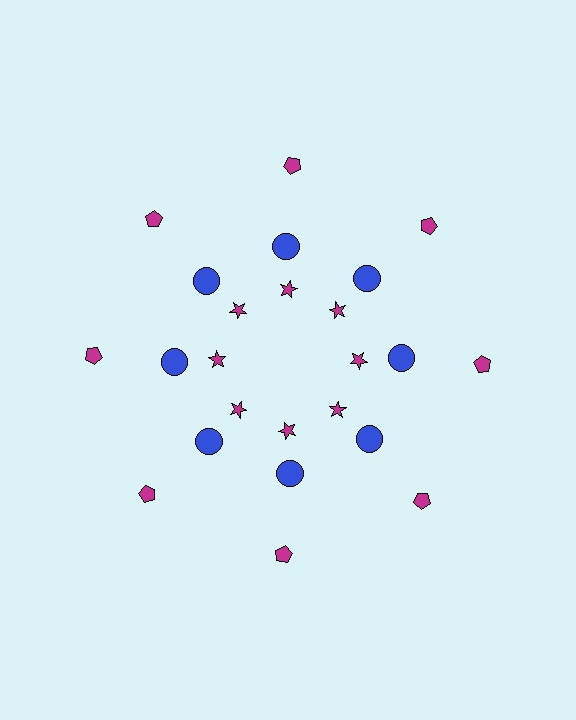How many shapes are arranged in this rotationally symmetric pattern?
There are 24 shapes, arranged in 8 groups of 3.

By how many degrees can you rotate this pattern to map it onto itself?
The pattern maps onto itself every 45 degrees of rotation.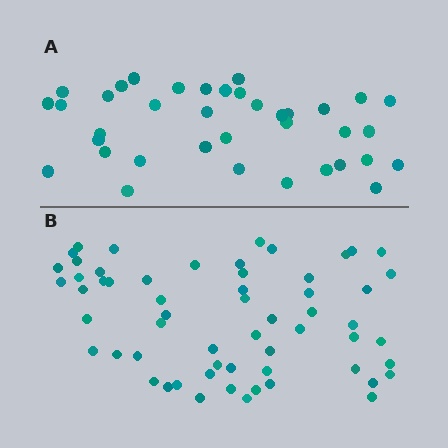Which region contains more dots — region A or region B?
Region B (the bottom region) has more dots.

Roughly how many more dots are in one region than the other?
Region B has approximately 20 more dots than region A.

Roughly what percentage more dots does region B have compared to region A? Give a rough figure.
About 60% more.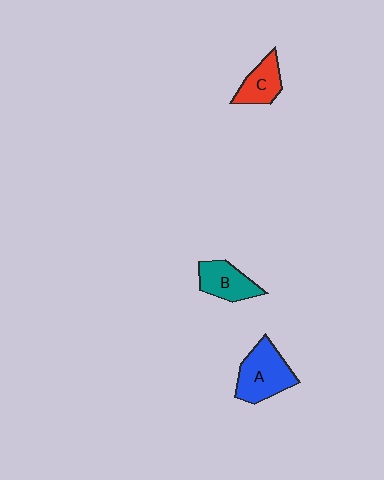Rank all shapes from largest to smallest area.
From largest to smallest: A (blue), B (teal), C (red).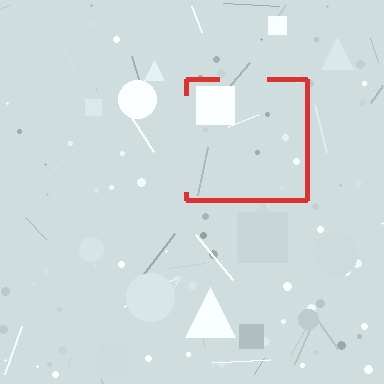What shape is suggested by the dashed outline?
The dashed outline suggests a square.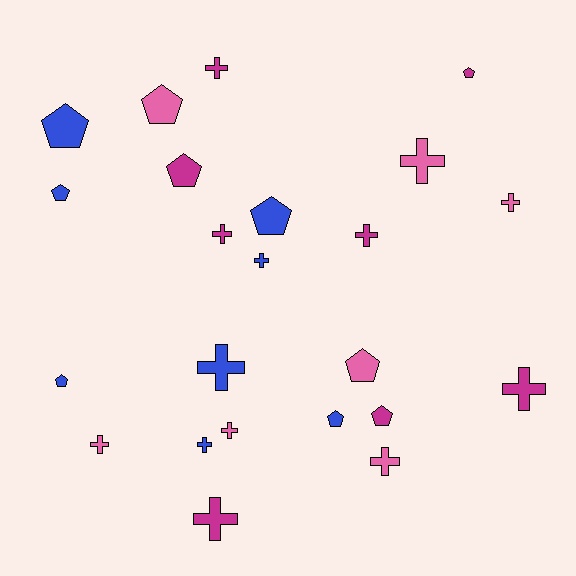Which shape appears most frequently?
Cross, with 13 objects.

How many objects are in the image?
There are 23 objects.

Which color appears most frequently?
Blue, with 8 objects.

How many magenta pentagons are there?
There are 3 magenta pentagons.